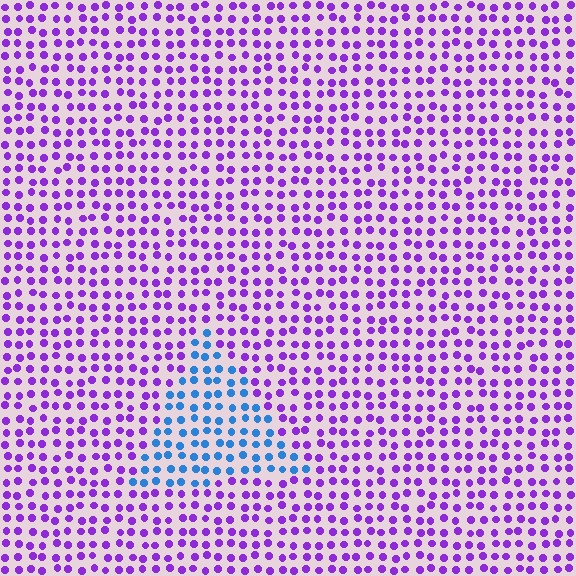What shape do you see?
I see a triangle.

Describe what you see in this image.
The image is filled with small purple elements in a uniform arrangement. A triangle-shaped region is visible where the elements are tinted to a slightly different hue, forming a subtle color boundary.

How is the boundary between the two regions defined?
The boundary is defined purely by a slight shift in hue (about 66 degrees). Spacing, size, and orientation are identical on both sides.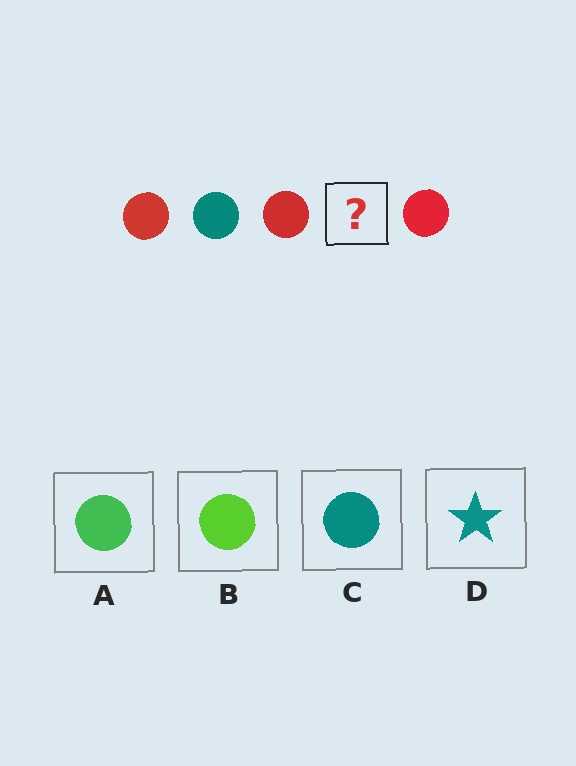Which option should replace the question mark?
Option C.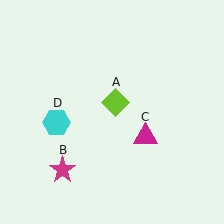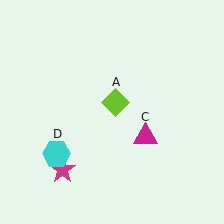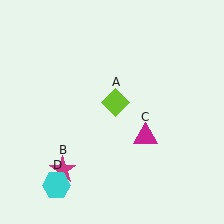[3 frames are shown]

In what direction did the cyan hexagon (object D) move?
The cyan hexagon (object D) moved down.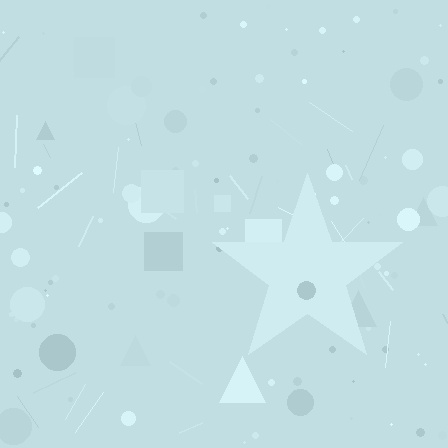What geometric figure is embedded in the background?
A star is embedded in the background.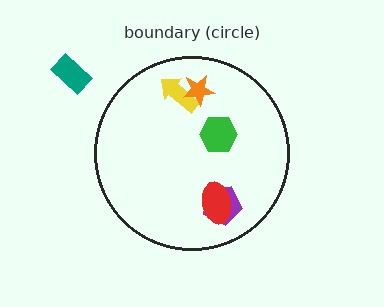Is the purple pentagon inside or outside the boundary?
Inside.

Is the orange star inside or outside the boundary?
Inside.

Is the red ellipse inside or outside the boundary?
Inside.